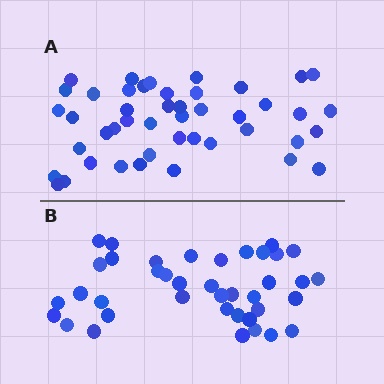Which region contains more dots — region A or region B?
Region A (the top region) has more dots.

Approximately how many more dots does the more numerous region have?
Region A has about 6 more dots than region B.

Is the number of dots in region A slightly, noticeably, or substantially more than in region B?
Region A has only slightly more — the two regions are fairly close. The ratio is roughly 1.2 to 1.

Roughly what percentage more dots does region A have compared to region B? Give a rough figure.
About 15% more.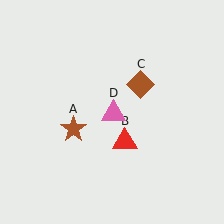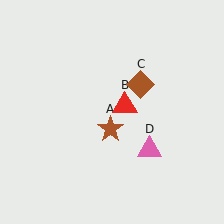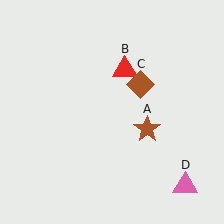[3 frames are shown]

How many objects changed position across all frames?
3 objects changed position: brown star (object A), red triangle (object B), pink triangle (object D).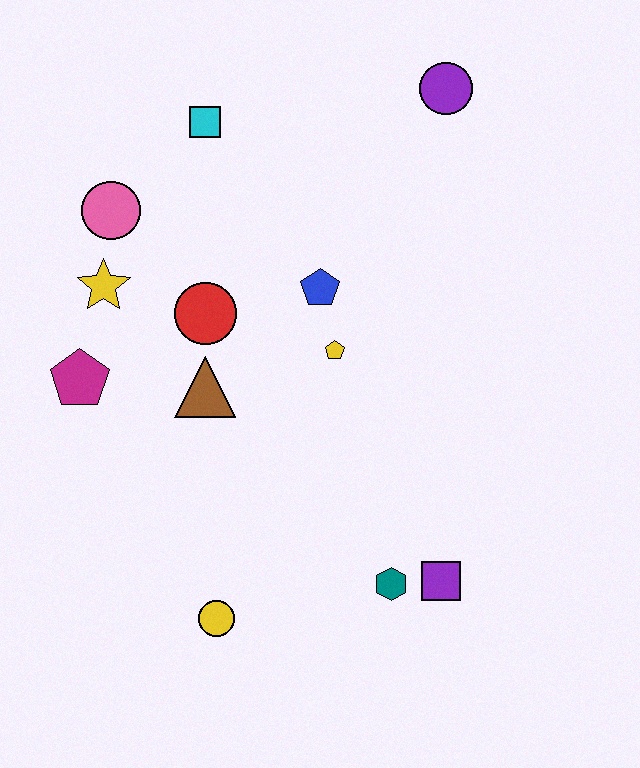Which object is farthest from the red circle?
The purple square is farthest from the red circle.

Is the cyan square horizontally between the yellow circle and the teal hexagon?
No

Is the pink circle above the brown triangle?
Yes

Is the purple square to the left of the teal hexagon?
No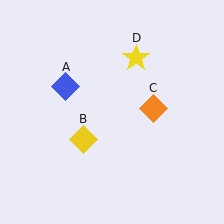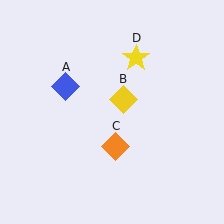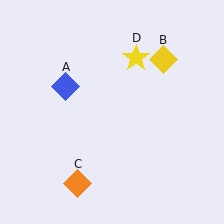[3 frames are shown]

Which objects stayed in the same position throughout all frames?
Blue diamond (object A) and yellow star (object D) remained stationary.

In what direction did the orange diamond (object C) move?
The orange diamond (object C) moved down and to the left.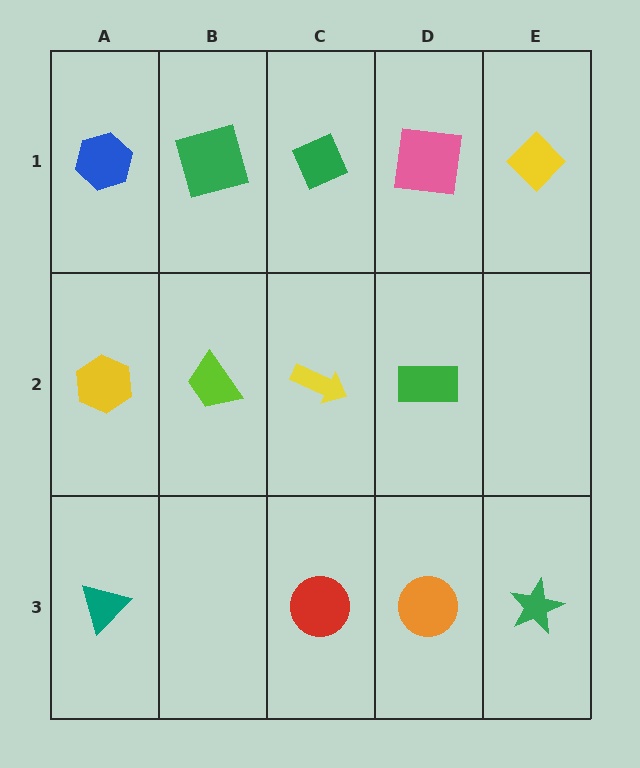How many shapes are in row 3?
4 shapes.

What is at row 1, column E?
A yellow diamond.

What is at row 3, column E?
A green star.